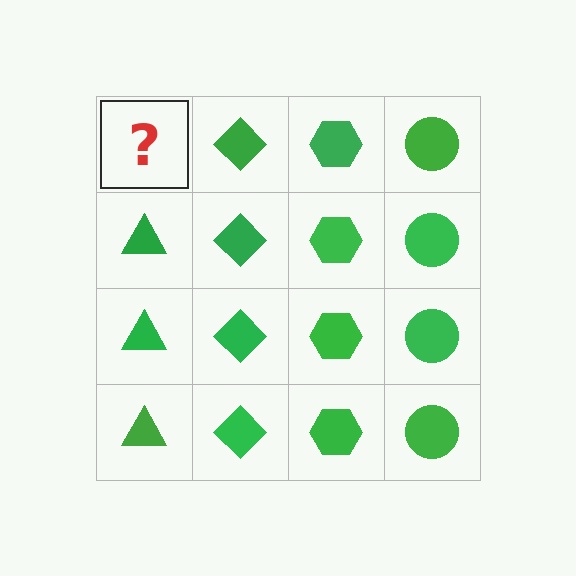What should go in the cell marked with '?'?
The missing cell should contain a green triangle.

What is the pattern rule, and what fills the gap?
The rule is that each column has a consistent shape. The gap should be filled with a green triangle.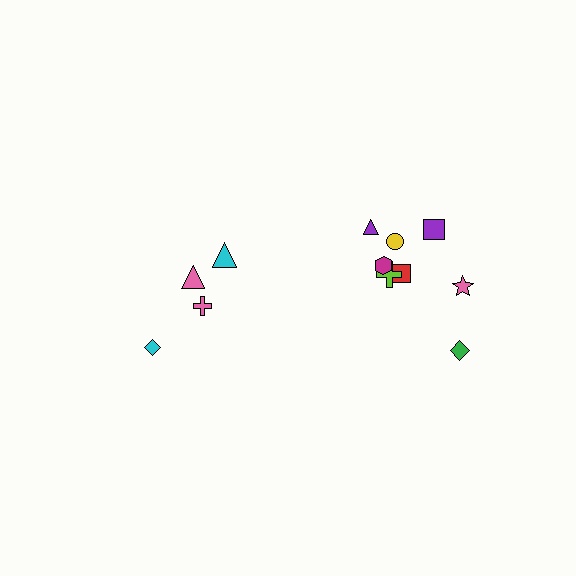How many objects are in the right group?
There are 8 objects.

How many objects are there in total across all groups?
There are 12 objects.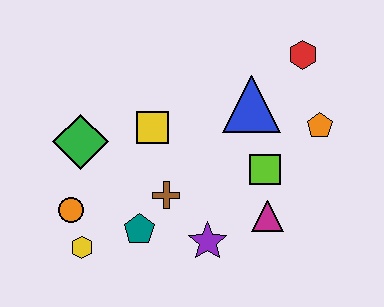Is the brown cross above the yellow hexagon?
Yes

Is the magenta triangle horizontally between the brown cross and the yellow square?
No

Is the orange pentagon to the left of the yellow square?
No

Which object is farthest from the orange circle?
The red hexagon is farthest from the orange circle.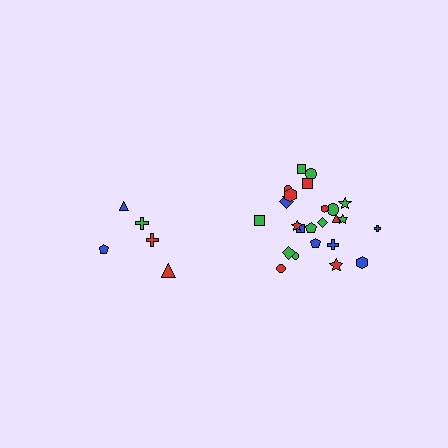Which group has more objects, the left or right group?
The right group.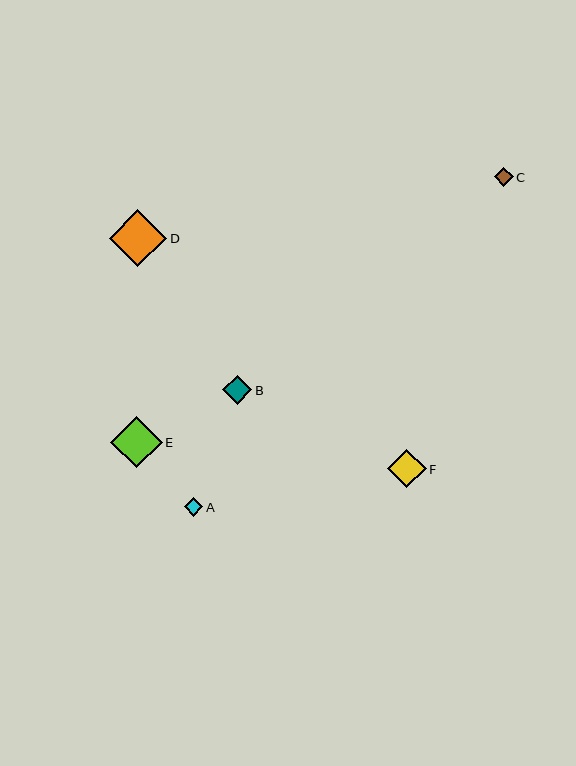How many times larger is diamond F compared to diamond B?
Diamond F is approximately 1.3 times the size of diamond B.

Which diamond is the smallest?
Diamond A is the smallest with a size of approximately 18 pixels.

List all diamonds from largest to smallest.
From largest to smallest: D, E, F, B, C, A.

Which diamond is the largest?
Diamond D is the largest with a size of approximately 58 pixels.